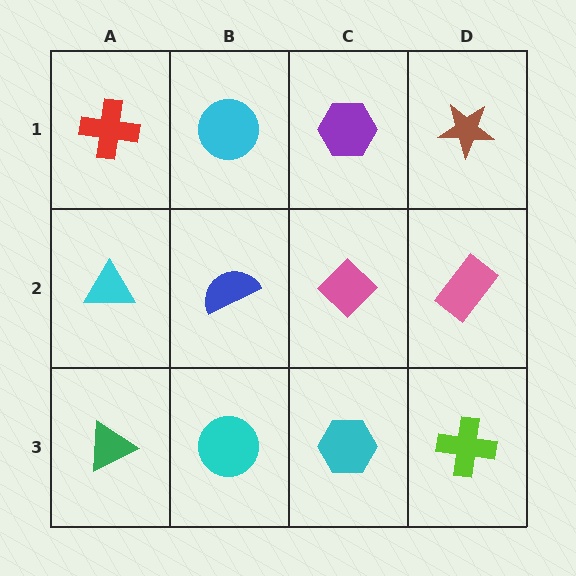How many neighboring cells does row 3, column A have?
2.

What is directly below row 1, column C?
A pink diamond.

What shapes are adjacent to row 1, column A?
A cyan triangle (row 2, column A), a cyan circle (row 1, column B).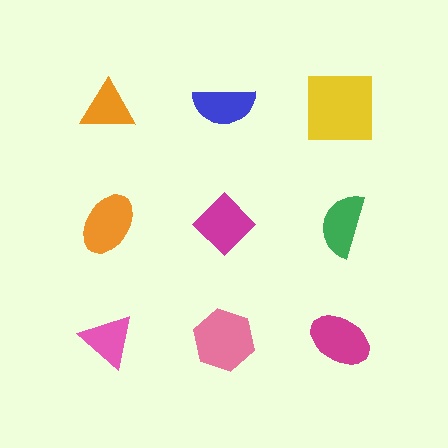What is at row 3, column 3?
A magenta ellipse.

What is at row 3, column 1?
A pink triangle.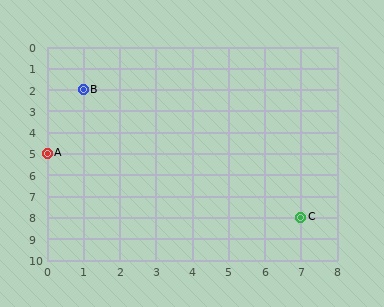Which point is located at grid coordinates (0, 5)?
Point A is at (0, 5).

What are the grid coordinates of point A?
Point A is at grid coordinates (0, 5).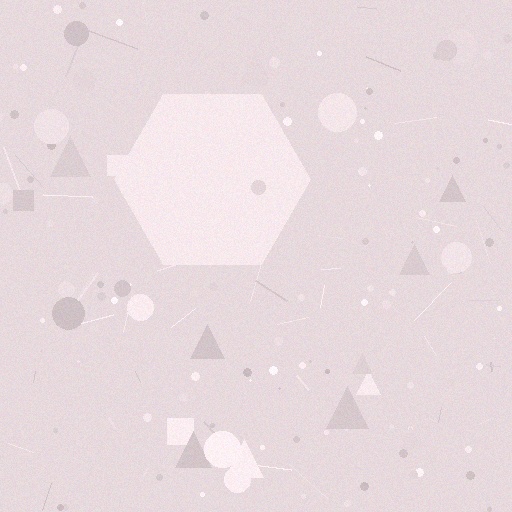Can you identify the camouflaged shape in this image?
The camouflaged shape is a hexagon.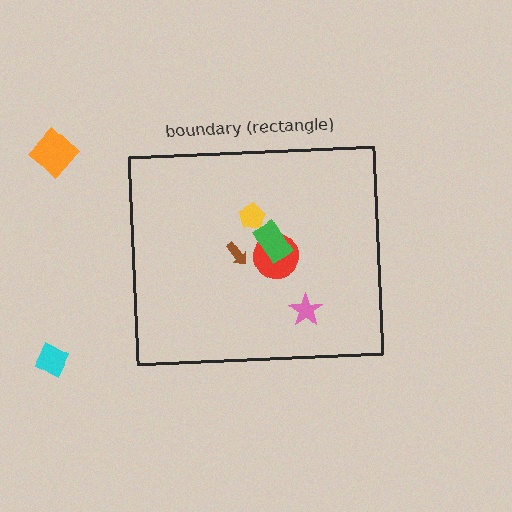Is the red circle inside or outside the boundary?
Inside.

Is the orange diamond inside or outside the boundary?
Outside.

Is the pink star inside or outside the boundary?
Inside.